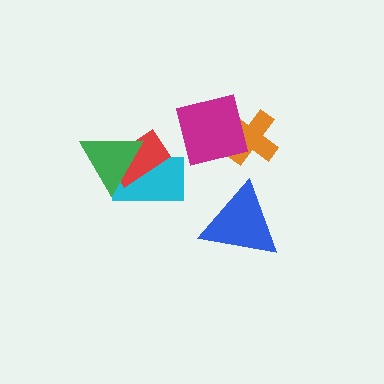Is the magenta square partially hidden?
No, no other shape covers it.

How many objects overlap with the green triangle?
2 objects overlap with the green triangle.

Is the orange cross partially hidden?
Yes, it is partially covered by another shape.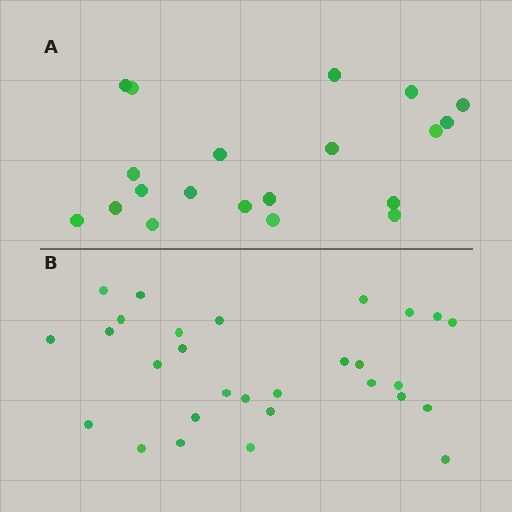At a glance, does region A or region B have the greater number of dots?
Region B (the bottom region) has more dots.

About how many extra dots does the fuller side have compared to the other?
Region B has roughly 8 or so more dots than region A.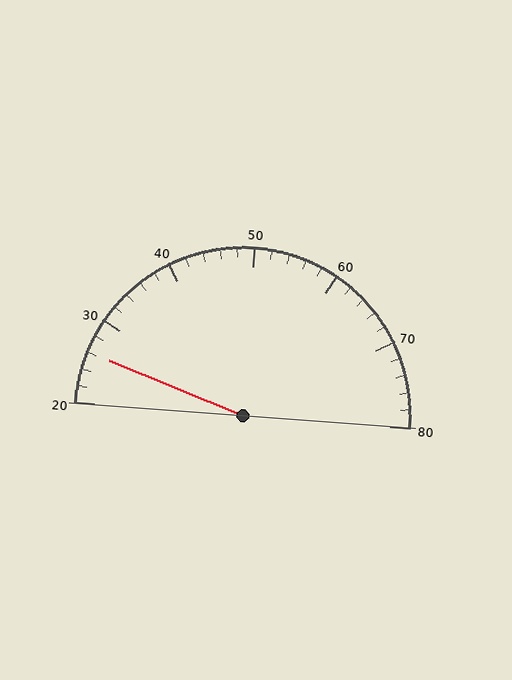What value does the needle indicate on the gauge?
The needle indicates approximately 26.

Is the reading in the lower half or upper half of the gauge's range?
The reading is in the lower half of the range (20 to 80).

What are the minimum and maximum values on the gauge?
The gauge ranges from 20 to 80.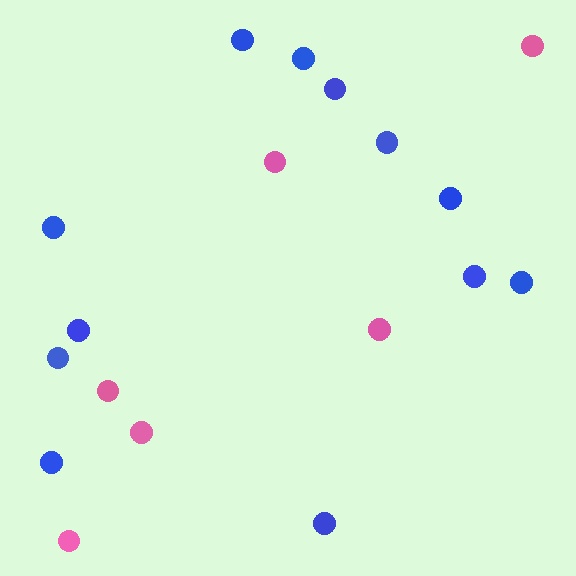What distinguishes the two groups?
There are 2 groups: one group of blue circles (12) and one group of pink circles (6).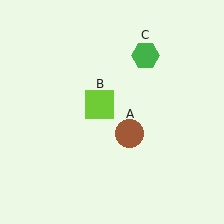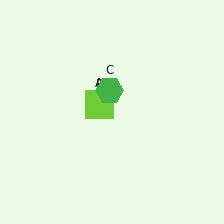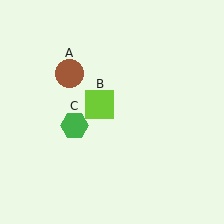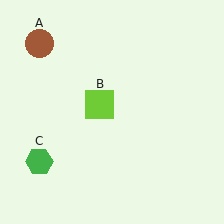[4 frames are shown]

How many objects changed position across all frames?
2 objects changed position: brown circle (object A), green hexagon (object C).